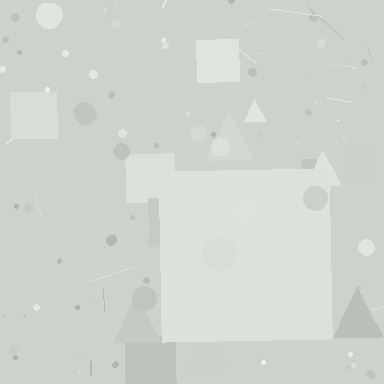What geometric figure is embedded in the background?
A square is embedded in the background.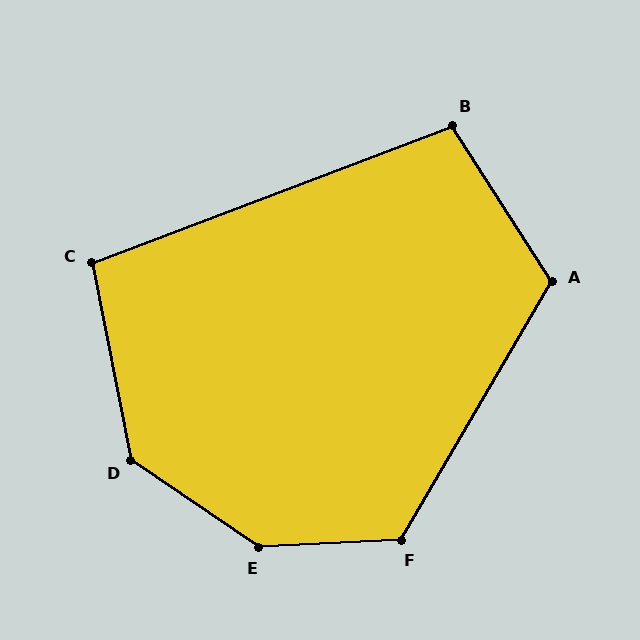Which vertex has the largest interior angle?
E, at approximately 143 degrees.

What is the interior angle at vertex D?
Approximately 135 degrees (obtuse).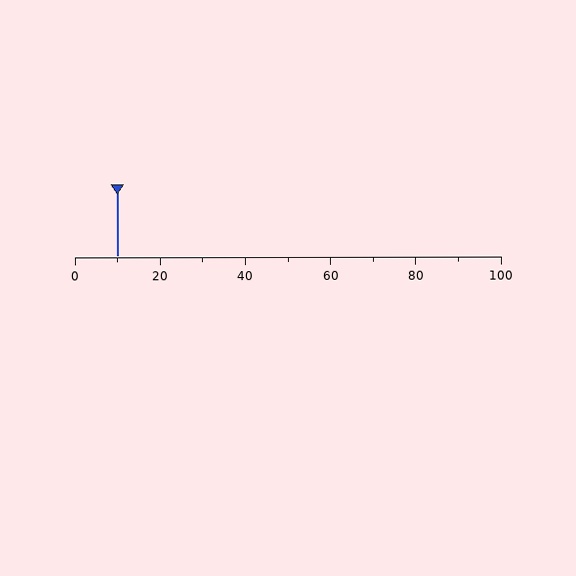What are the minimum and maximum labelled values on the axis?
The axis runs from 0 to 100.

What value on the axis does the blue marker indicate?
The marker indicates approximately 10.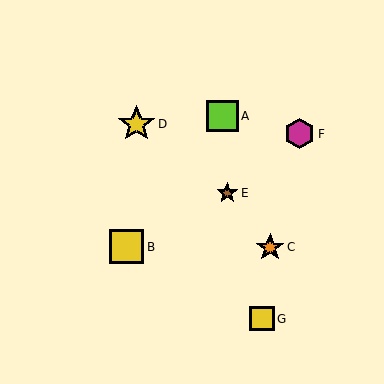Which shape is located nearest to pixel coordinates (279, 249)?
The orange star (labeled C) at (270, 247) is nearest to that location.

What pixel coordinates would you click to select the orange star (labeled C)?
Click at (270, 247) to select the orange star C.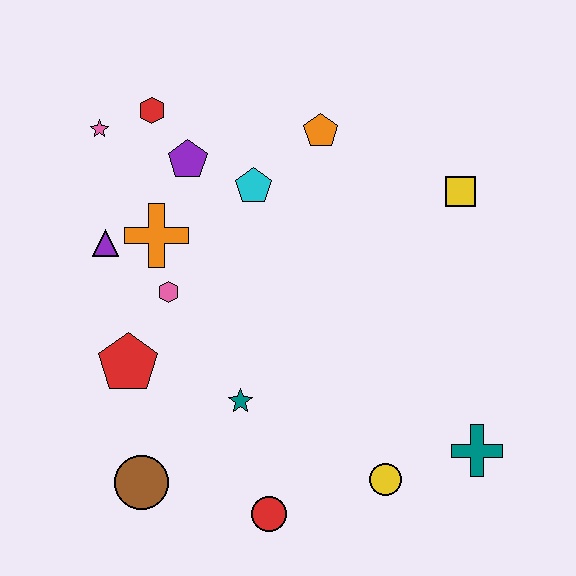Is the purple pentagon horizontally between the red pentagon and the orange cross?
No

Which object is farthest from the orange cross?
The teal cross is farthest from the orange cross.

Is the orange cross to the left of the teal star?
Yes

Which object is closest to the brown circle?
The red pentagon is closest to the brown circle.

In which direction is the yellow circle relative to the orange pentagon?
The yellow circle is below the orange pentagon.